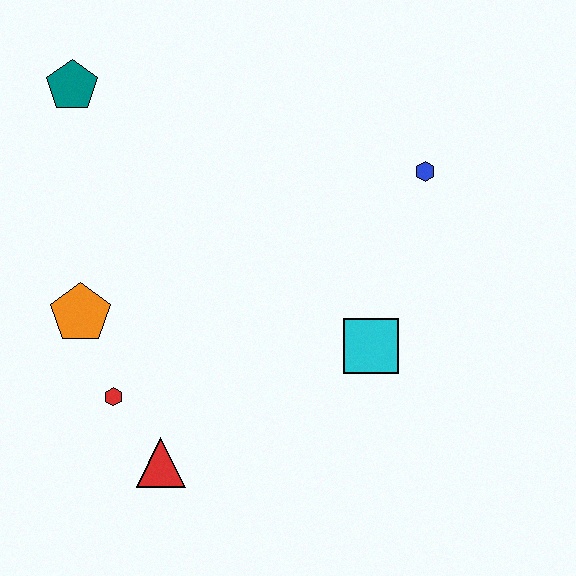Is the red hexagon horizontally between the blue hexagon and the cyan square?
No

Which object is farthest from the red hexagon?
The blue hexagon is farthest from the red hexagon.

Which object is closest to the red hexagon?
The red triangle is closest to the red hexagon.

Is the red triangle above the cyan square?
No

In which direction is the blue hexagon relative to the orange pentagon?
The blue hexagon is to the right of the orange pentagon.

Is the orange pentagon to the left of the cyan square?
Yes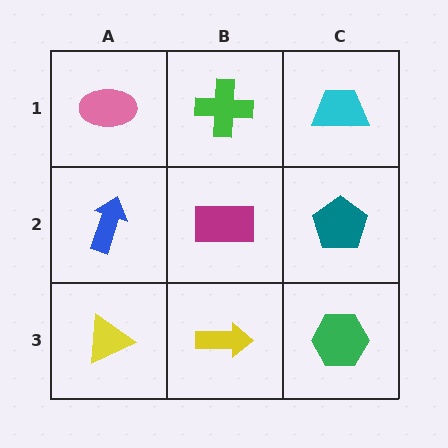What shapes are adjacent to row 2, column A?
A pink ellipse (row 1, column A), a yellow triangle (row 3, column A), a magenta rectangle (row 2, column B).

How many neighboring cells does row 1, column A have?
2.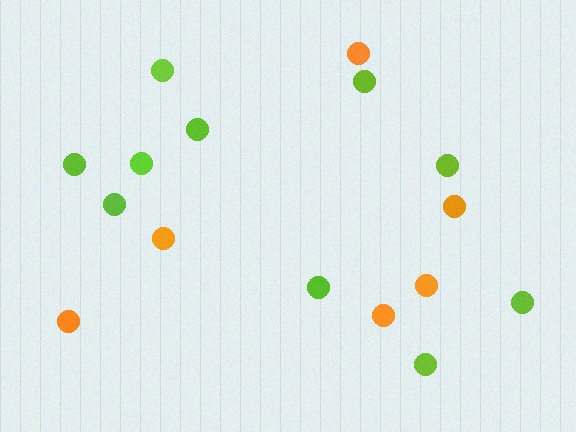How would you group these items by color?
There are 2 groups: one group of lime circles (10) and one group of orange circles (6).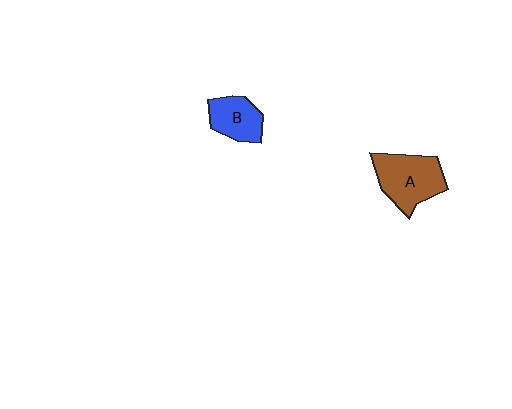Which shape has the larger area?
Shape A (brown).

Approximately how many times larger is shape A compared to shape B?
Approximately 1.6 times.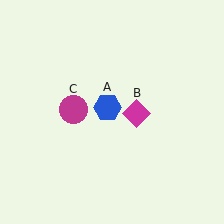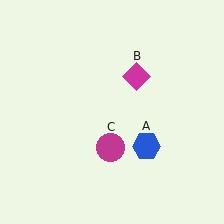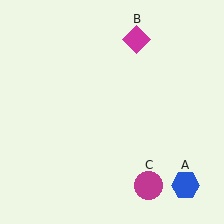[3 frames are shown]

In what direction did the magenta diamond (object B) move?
The magenta diamond (object B) moved up.